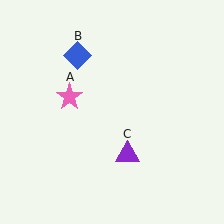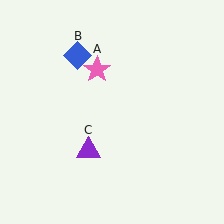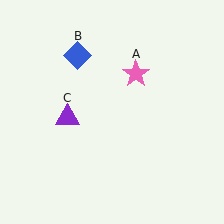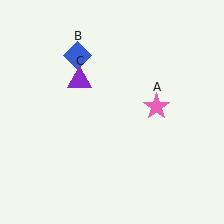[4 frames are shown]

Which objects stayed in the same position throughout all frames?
Blue diamond (object B) remained stationary.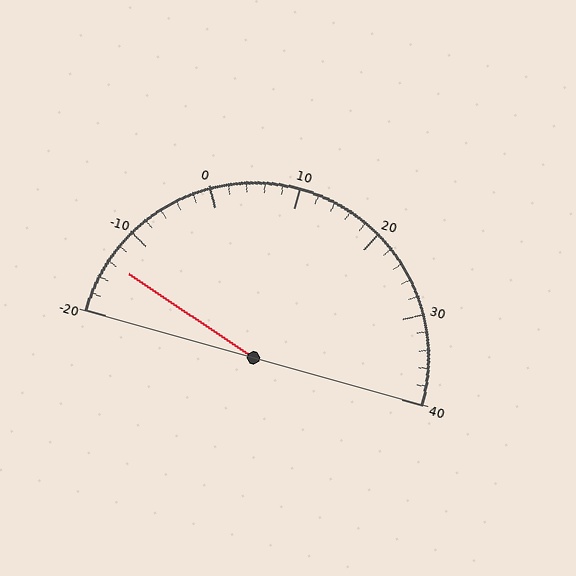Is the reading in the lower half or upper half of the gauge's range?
The reading is in the lower half of the range (-20 to 40).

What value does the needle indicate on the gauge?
The needle indicates approximately -14.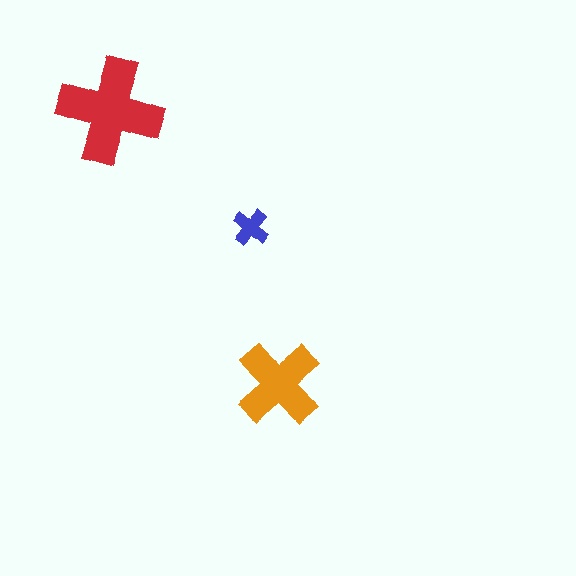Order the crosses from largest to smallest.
the red one, the orange one, the blue one.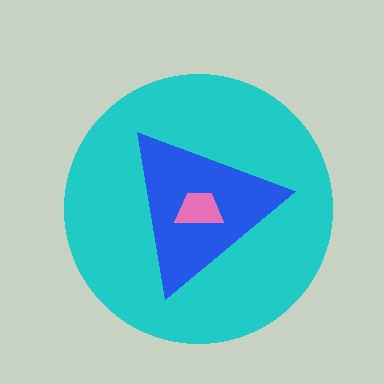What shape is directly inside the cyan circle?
The blue triangle.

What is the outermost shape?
The cyan circle.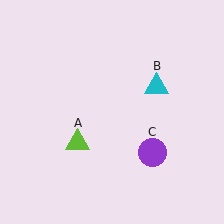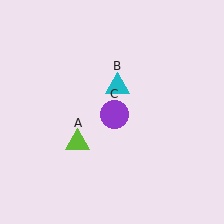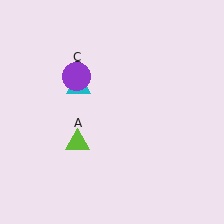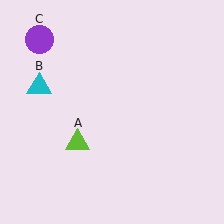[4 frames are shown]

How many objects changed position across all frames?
2 objects changed position: cyan triangle (object B), purple circle (object C).